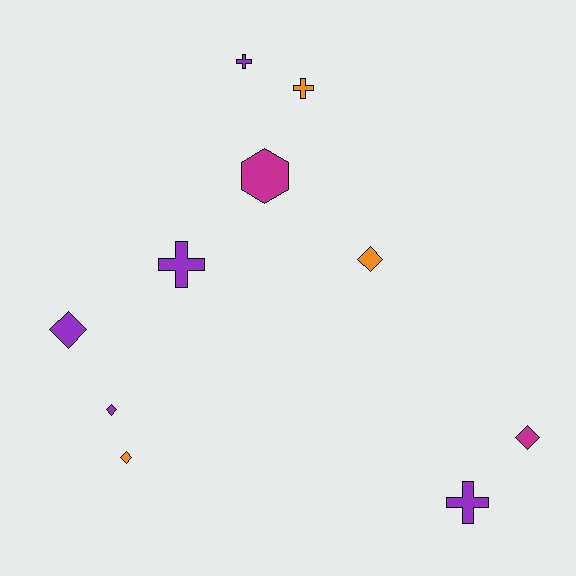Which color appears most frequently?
Purple, with 5 objects.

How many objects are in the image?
There are 10 objects.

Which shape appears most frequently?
Diamond, with 5 objects.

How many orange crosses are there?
There is 1 orange cross.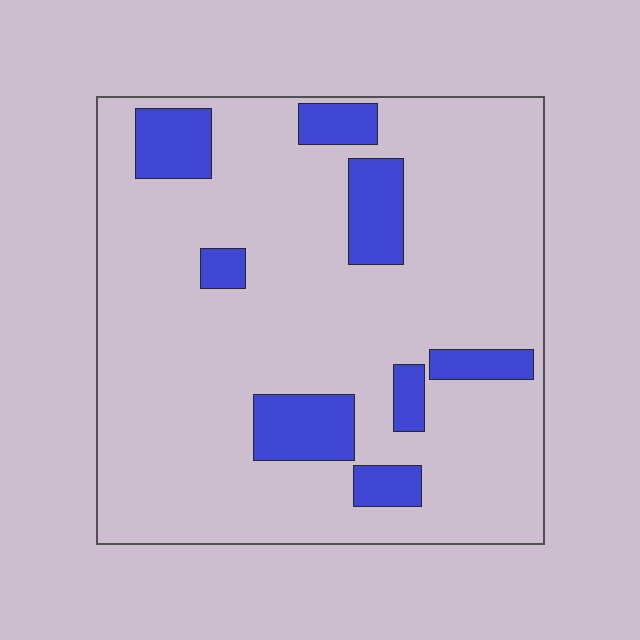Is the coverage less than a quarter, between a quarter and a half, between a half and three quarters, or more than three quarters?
Less than a quarter.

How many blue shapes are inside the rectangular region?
8.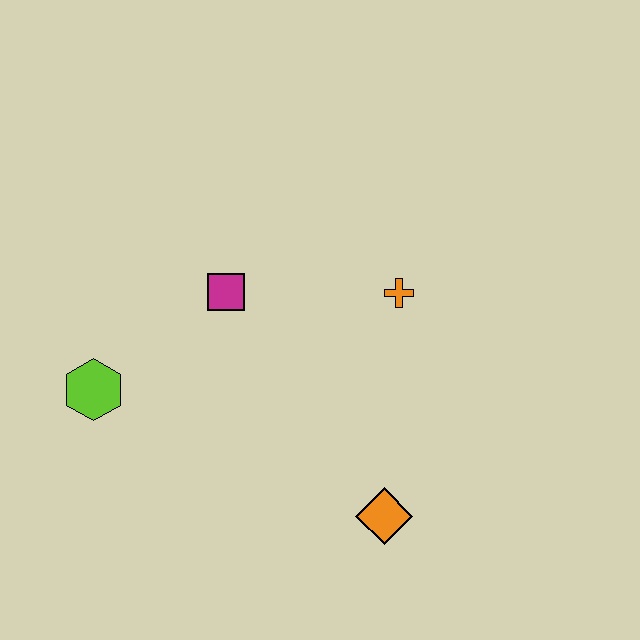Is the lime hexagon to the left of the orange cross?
Yes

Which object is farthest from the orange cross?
The lime hexagon is farthest from the orange cross.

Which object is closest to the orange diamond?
The orange cross is closest to the orange diamond.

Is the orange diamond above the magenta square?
No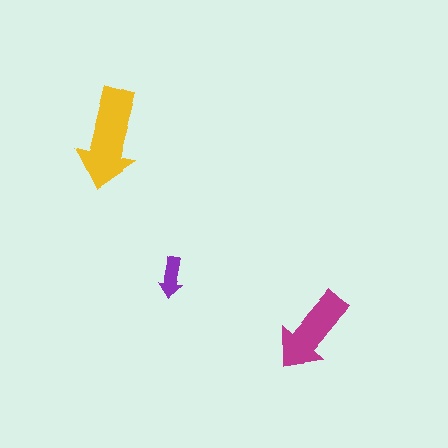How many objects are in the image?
There are 3 objects in the image.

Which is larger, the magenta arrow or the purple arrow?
The magenta one.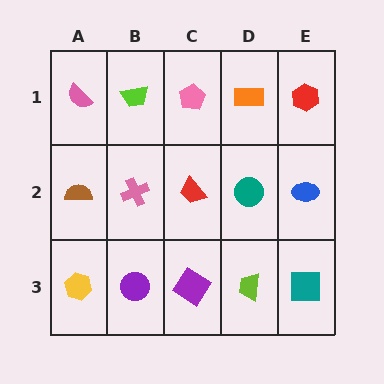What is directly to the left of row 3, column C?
A purple circle.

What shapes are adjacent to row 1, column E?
A blue ellipse (row 2, column E), an orange rectangle (row 1, column D).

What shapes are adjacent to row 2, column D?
An orange rectangle (row 1, column D), a lime trapezoid (row 3, column D), a red trapezoid (row 2, column C), a blue ellipse (row 2, column E).